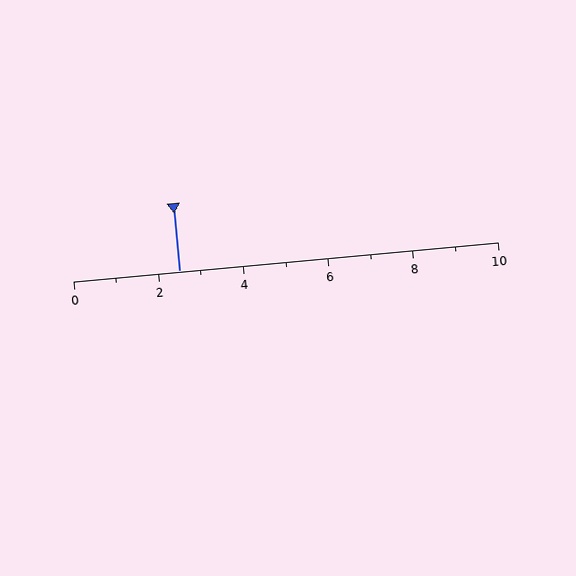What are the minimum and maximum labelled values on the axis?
The axis runs from 0 to 10.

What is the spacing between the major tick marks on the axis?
The major ticks are spaced 2 apart.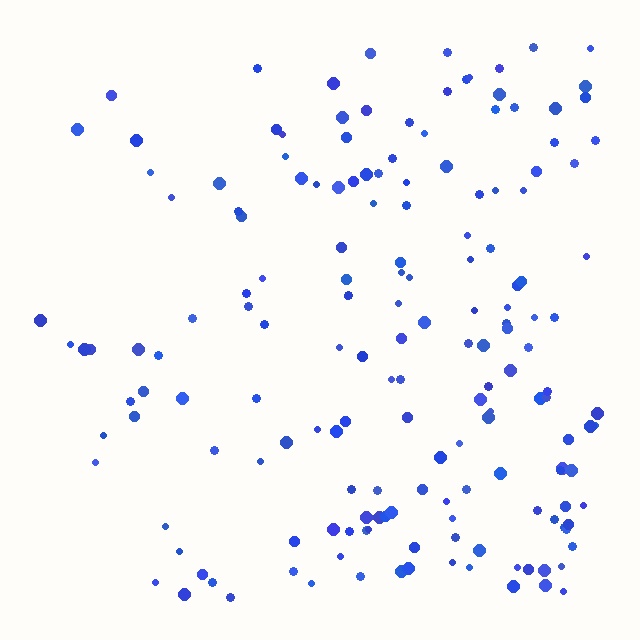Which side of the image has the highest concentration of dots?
The right.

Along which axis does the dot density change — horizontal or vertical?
Horizontal.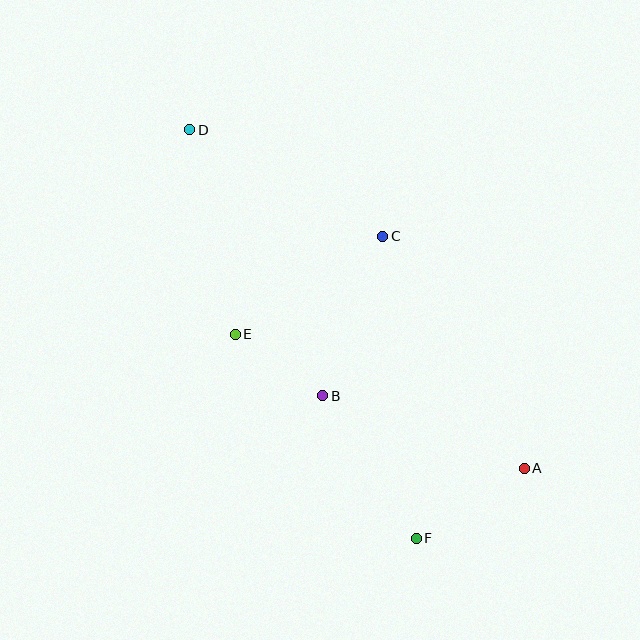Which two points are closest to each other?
Points B and E are closest to each other.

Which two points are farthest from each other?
Points A and D are farthest from each other.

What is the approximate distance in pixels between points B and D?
The distance between B and D is approximately 298 pixels.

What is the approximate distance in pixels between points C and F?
The distance between C and F is approximately 304 pixels.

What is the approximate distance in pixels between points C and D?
The distance between C and D is approximately 220 pixels.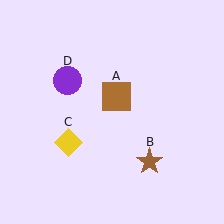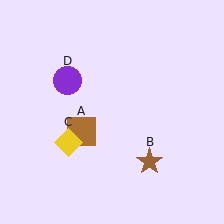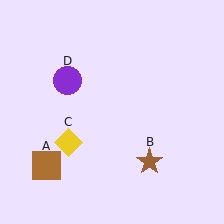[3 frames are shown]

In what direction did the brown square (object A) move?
The brown square (object A) moved down and to the left.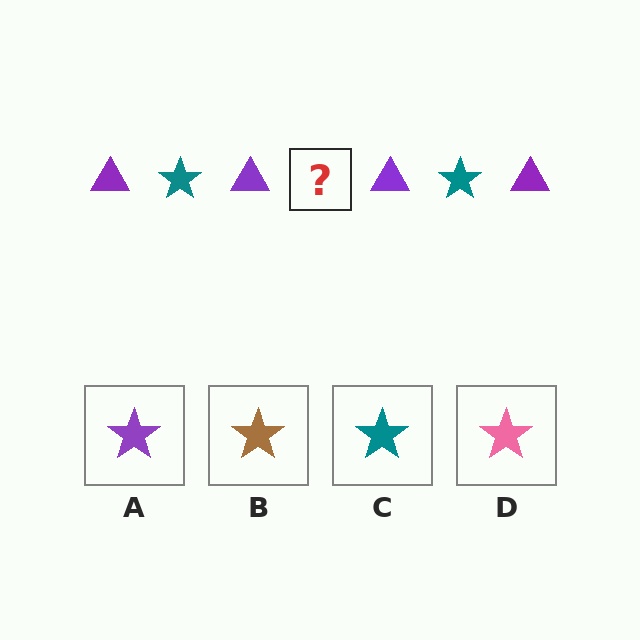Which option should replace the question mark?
Option C.